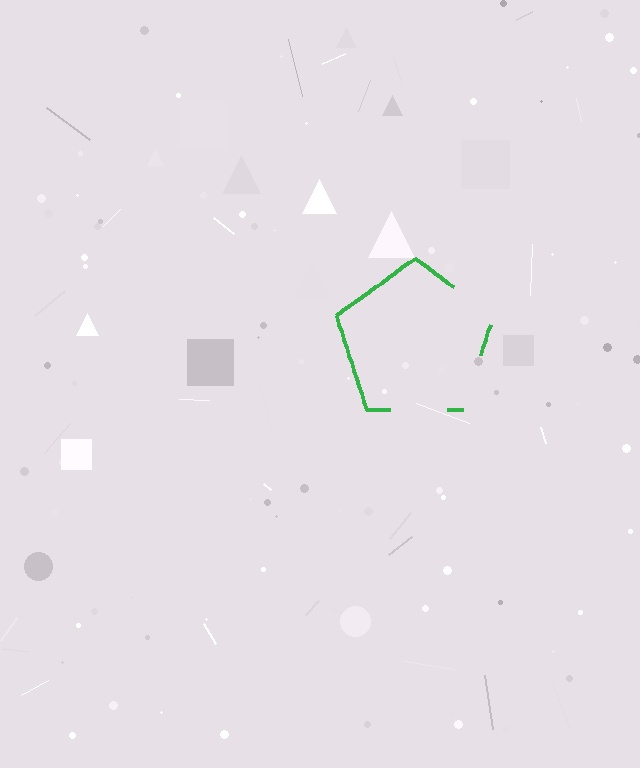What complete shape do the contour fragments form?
The contour fragments form a pentagon.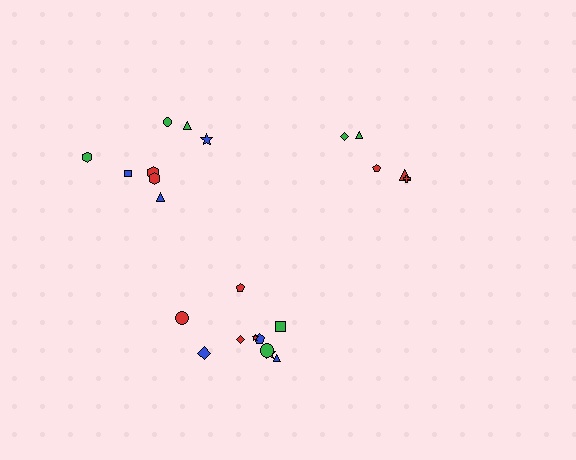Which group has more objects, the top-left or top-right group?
The top-left group.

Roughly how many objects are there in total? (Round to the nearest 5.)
Roughly 25 objects in total.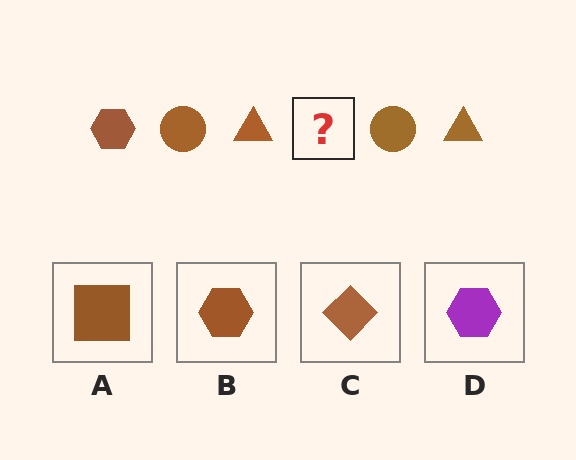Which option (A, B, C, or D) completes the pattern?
B.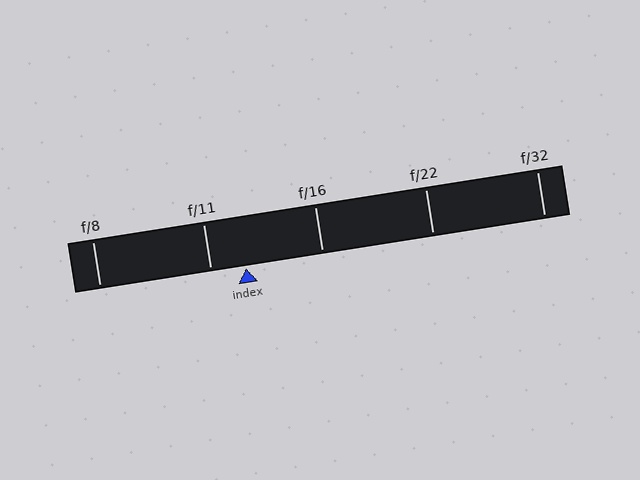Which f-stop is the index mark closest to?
The index mark is closest to f/11.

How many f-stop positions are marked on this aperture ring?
There are 5 f-stop positions marked.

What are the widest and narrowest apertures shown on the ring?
The widest aperture shown is f/8 and the narrowest is f/32.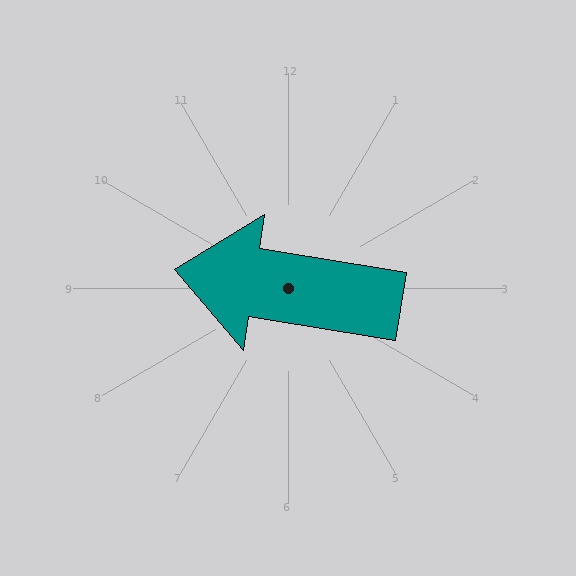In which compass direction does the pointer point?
West.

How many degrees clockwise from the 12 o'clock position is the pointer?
Approximately 279 degrees.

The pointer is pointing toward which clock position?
Roughly 9 o'clock.